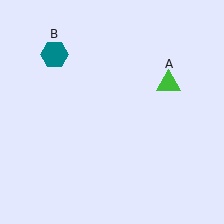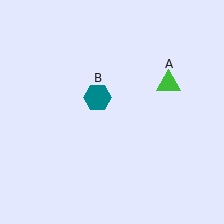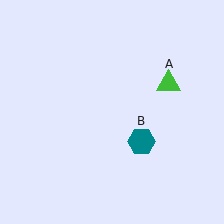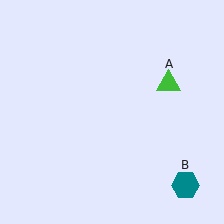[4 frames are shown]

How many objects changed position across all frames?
1 object changed position: teal hexagon (object B).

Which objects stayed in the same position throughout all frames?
Green triangle (object A) remained stationary.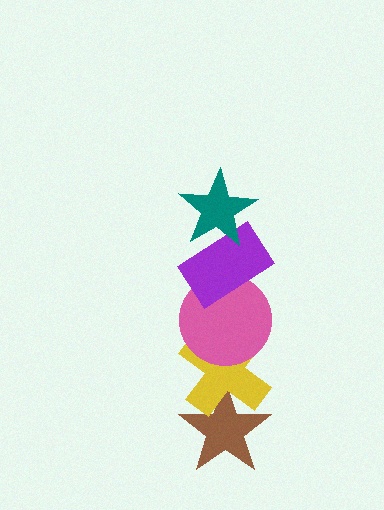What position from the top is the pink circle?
The pink circle is 3rd from the top.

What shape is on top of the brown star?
The yellow cross is on top of the brown star.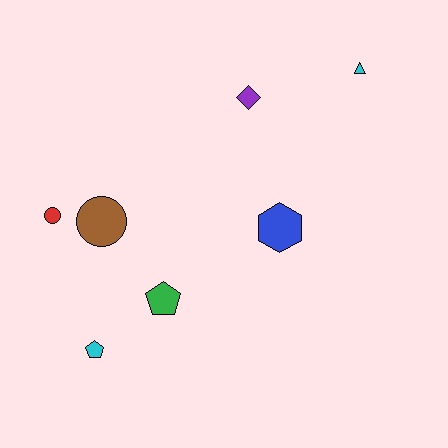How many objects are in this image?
There are 7 objects.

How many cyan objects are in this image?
There are 2 cyan objects.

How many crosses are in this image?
There are no crosses.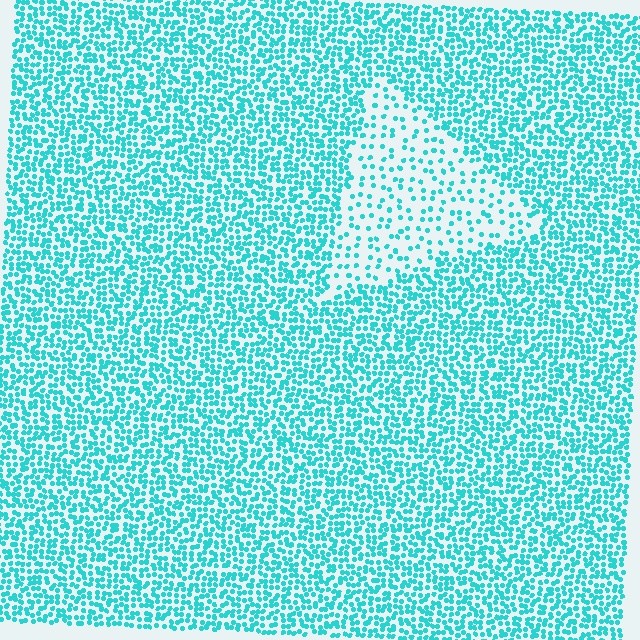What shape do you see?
I see a triangle.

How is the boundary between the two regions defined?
The boundary is defined by a change in element density (approximately 2.6x ratio). All elements are the same color, size, and shape.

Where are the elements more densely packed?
The elements are more densely packed outside the triangle boundary.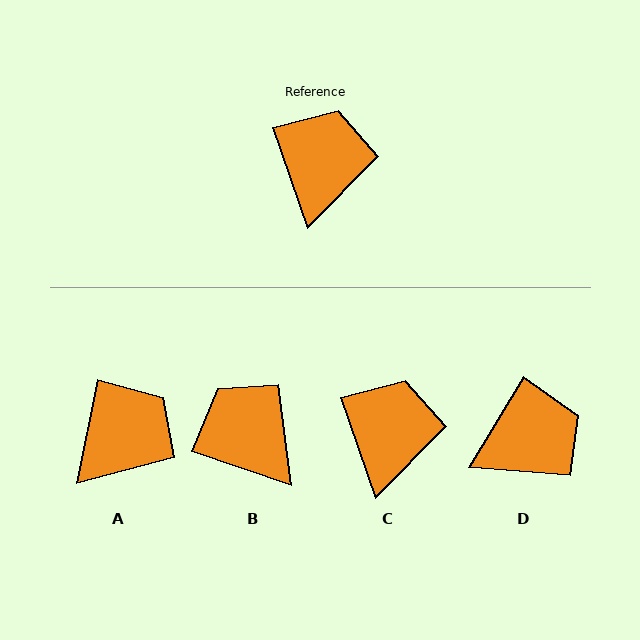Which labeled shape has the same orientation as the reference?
C.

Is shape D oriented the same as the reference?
No, it is off by about 50 degrees.